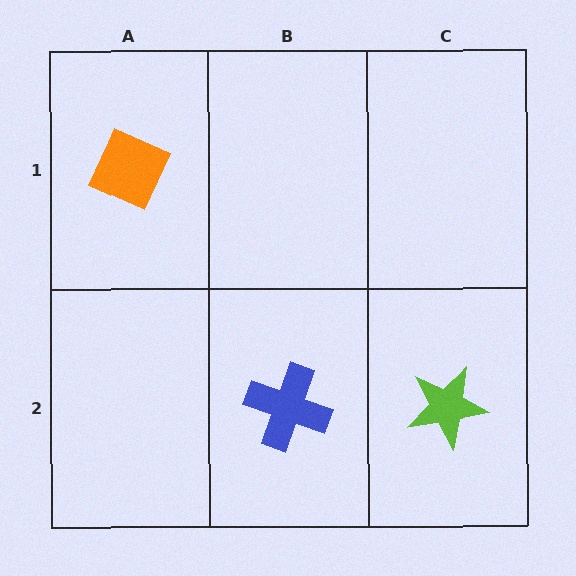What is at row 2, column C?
A lime star.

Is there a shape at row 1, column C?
No, that cell is empty.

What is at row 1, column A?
An orange diamond.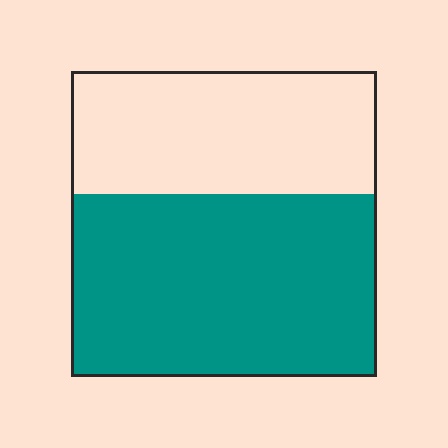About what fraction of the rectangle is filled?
About three fifths (3/5).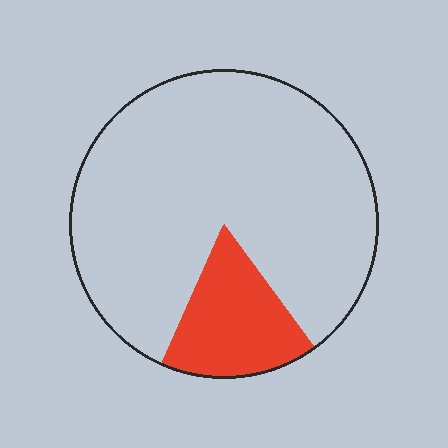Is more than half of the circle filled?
No.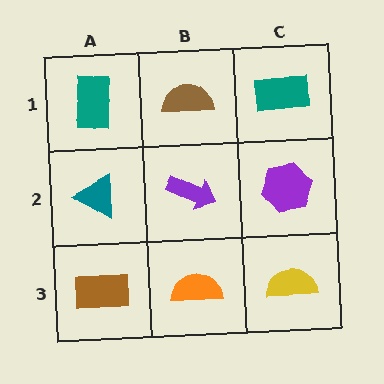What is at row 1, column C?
A teal rectangle.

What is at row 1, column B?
A brown semicircle.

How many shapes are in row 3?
3 shapes.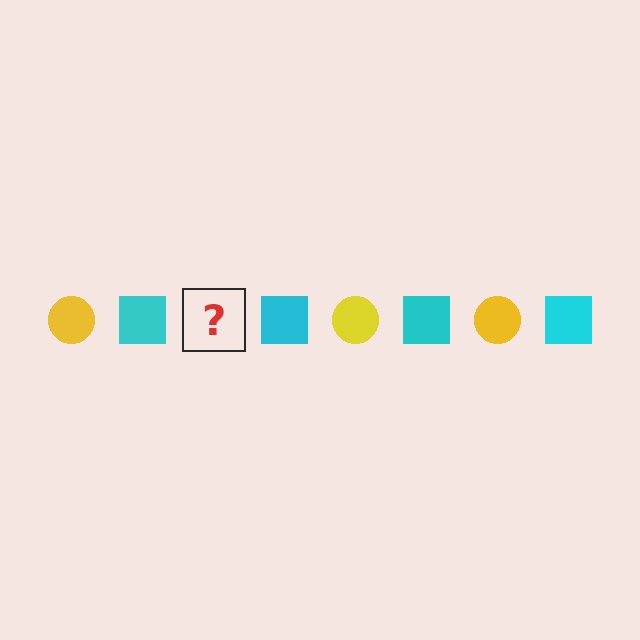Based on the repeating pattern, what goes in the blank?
The blank should be a yellow circle.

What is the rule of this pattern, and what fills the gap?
The rule is that the pattern alternates between yellow circle and cyan square. The gap should be filled with a yellow circle.